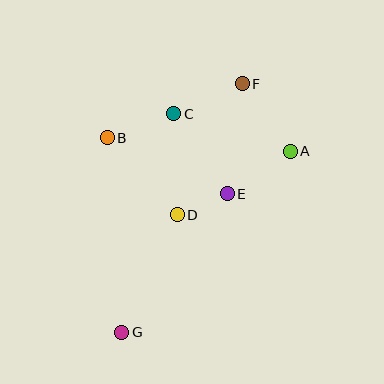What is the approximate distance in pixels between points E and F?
The distance between E and F is approximately 111 pixels.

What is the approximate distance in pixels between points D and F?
The distance between D and F is approximately 147 pixels.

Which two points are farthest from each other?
Points F and G are farthest from each other.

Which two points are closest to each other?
Points D and E are closest to each other.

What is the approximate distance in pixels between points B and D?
The distance between B and D is approximately 104 pixels.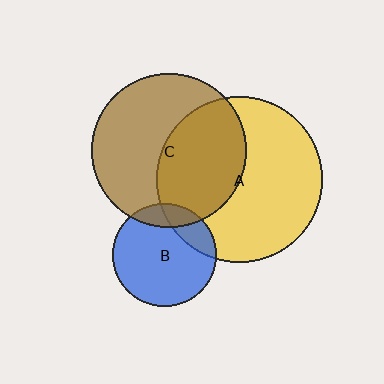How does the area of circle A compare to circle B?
Approximately 2.6 times.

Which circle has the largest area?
Circle A (yellow).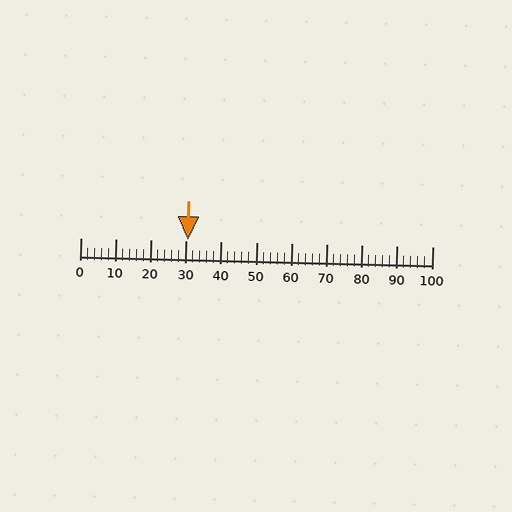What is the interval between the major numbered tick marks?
The major tick marks are spaced 10 units apart.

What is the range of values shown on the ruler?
The ruler shows values from 0 to 100.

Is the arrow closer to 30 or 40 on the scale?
The arrow is closer to 30.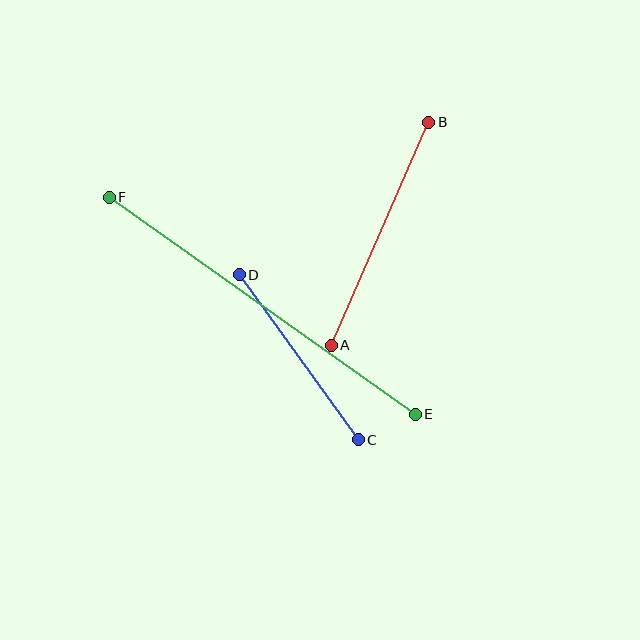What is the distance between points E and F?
The distance is approximately 375 pixels.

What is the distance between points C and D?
The distance is approximately 204 pixels.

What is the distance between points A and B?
The distance is approximately 243 pixels.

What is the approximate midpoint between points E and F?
The midpoint is at approximately (262, 306) pixels.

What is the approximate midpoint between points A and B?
The midpoint is at approximately (380, 234) pixels.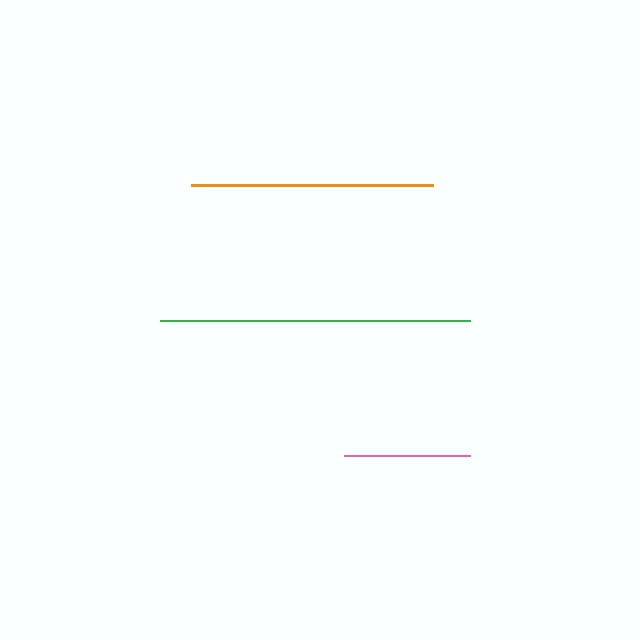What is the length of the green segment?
The green segment is approximately 310 pixels long.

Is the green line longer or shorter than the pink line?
The green line is longer than the pink line.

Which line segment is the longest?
The green line is the longest at approximately 310 pixels.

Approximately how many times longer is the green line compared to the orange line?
The green line is approximately 1.3 times the length of the orange line.